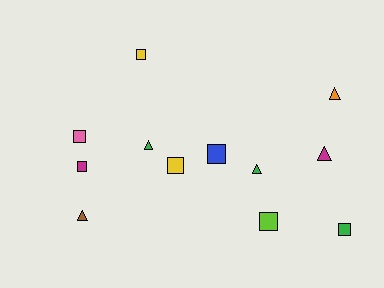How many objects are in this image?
There are 12 objects.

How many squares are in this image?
There are 7 squares.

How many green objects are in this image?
There are 3 green objects.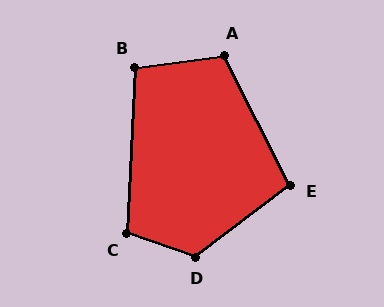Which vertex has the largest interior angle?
D, at approximately 124 degrees.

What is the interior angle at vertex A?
Approximately 109 degrees (obtuse).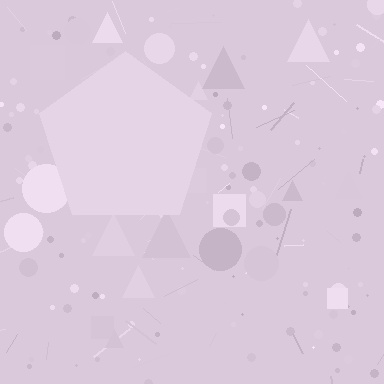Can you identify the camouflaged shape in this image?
The camouflaged shape is a pentagon.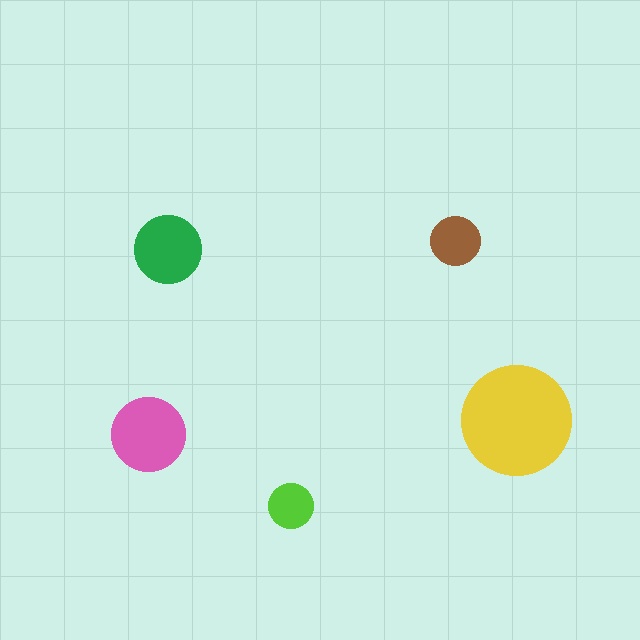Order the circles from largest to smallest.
the yellow one, the pink one, the green one, the brown one, the lime one.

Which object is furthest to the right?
The yellow circle is rightmost.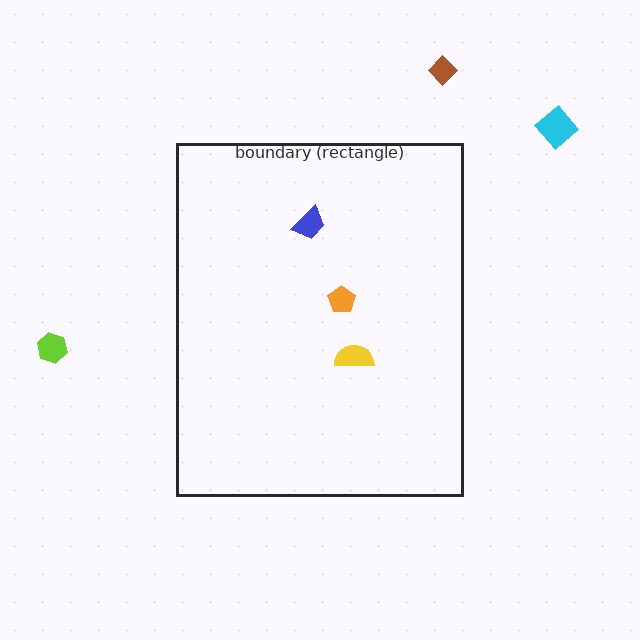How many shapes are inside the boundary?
3 inside, 3 outside.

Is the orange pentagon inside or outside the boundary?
Inside.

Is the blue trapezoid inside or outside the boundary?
Inside.